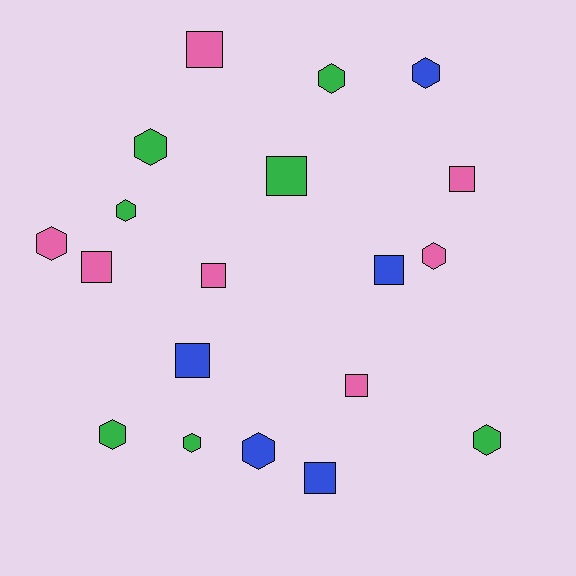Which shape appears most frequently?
Hexagon, with 10 objects.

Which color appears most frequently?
Pink, with 7 objects.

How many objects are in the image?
There are 19 objects.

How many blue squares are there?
There are 3 blue squares.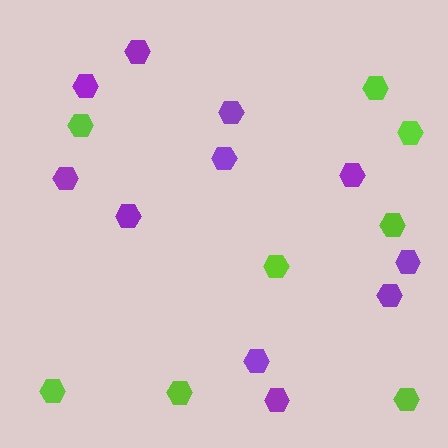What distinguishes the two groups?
There are 2 groups: one group of purple hexagons (11) and one group of lime hexagons (8).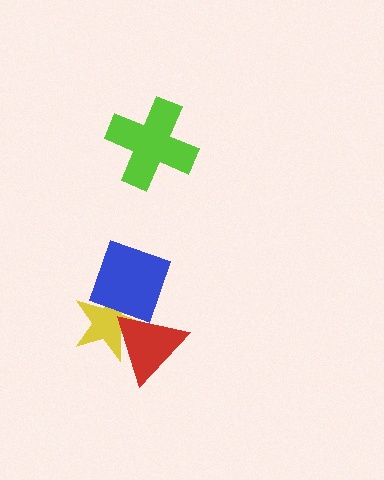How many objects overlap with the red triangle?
2 objects overlap with the red triangle.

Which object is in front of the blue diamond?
The red triangle is in front of the blue diamond.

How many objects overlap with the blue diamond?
2 objects overlap with the blue diamond.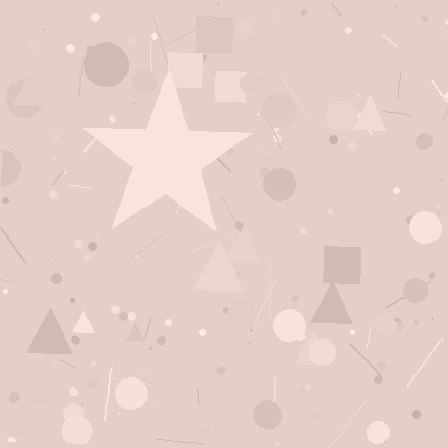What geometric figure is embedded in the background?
A star is embedded in the background.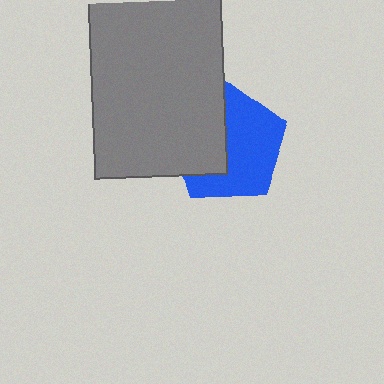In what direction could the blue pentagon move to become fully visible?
The blue pentagon could move right. That would shift it out from behind the gray rectangle entirely.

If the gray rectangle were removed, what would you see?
You would see the complete blue pentagon.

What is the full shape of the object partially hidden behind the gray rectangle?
The partially hidden object is a blue pentagon.